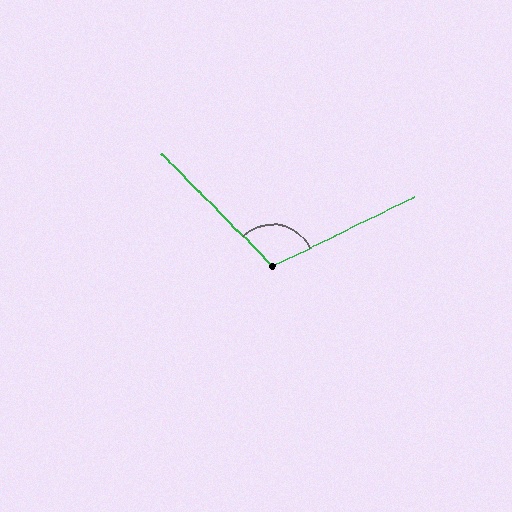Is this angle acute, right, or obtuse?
It is obtuse.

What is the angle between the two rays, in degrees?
Approximately 109 degrees.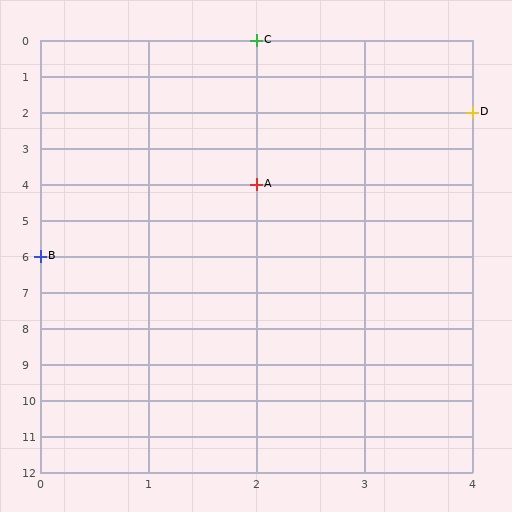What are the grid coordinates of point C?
Point C is at grid coordinates (2, 0).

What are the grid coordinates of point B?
Point B is at grid coordinates (0, 6).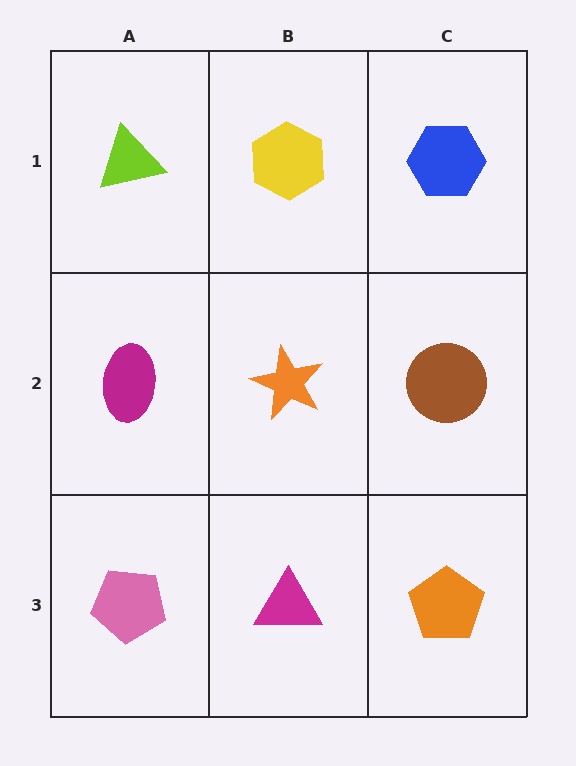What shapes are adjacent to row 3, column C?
A brown circle (row 2, column C), a magenta triangle (row 3, column B).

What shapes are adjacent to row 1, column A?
A magenta ellipse (row 2, column A), a yellow hexagon (row 1, column B).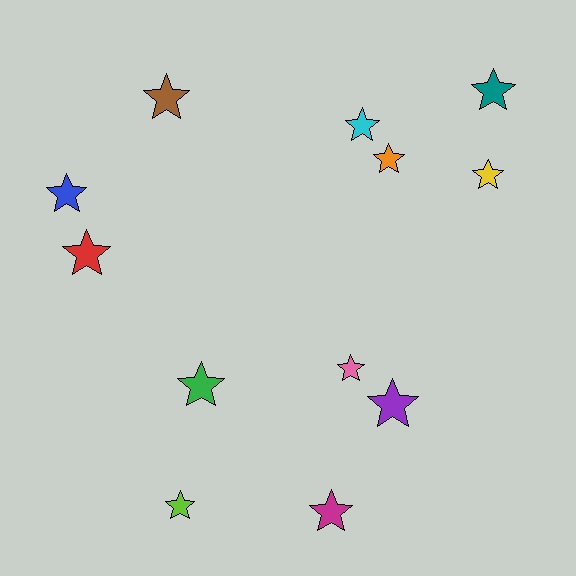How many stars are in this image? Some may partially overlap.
There are 12 stars.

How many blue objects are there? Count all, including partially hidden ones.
There is 1 blue object.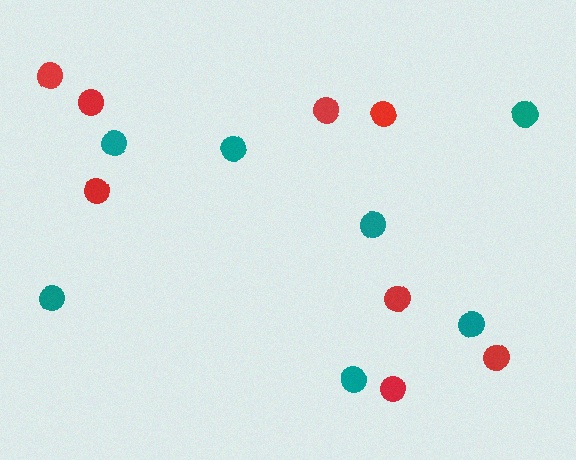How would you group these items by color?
There are 2 groups: one group of red circles (8) and one group of teal circles (7).